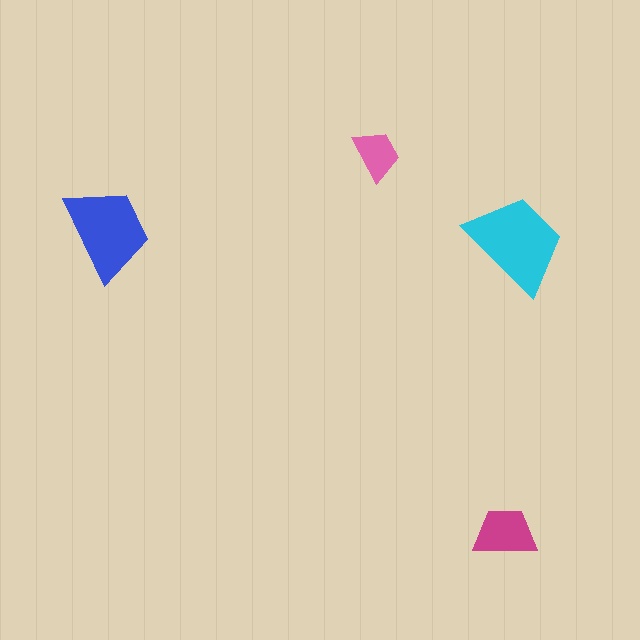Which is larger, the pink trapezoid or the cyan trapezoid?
The cyan one.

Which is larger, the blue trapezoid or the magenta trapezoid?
The blue one.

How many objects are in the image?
There are 4 objects in the image.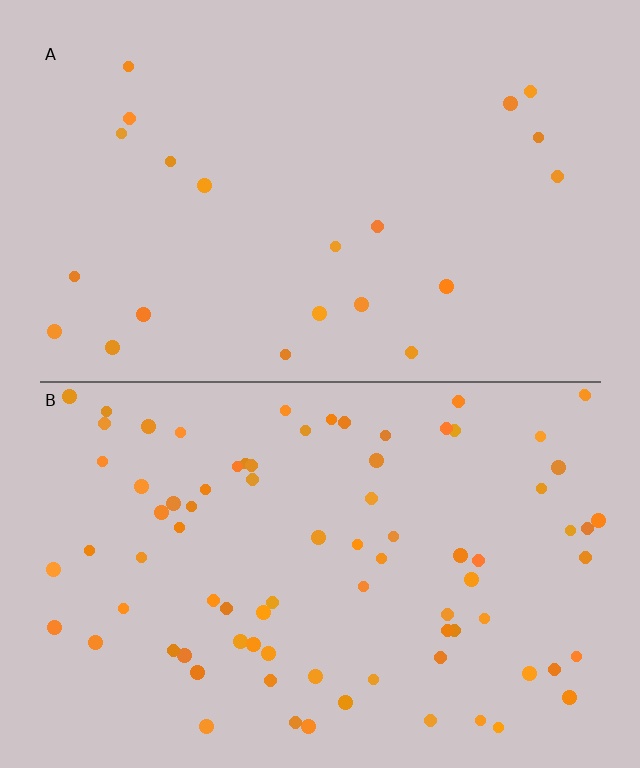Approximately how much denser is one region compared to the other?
Approximately 3.8× — region B over region A.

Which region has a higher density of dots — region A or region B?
B (the bottom).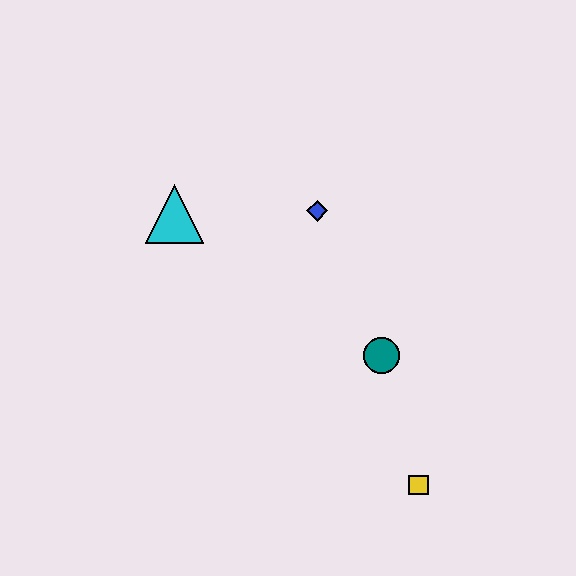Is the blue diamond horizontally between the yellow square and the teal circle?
No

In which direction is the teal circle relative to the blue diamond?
The teal circle is below the blue diamond.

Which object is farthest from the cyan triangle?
The yellow square is farthest from the cyan triangle.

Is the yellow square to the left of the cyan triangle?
No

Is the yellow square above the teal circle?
No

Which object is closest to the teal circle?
The yellow square is closest to the teal circle.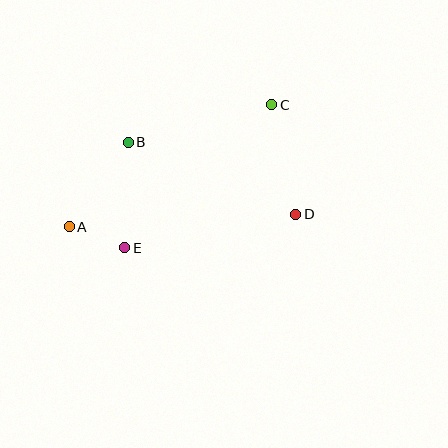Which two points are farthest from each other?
Points A and C are farthest from each other.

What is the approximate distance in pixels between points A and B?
The distance between A and B is approximately 103 pixels.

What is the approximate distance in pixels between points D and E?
The distance between D and E is approximately 174 pixels.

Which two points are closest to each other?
Points A and E are closest to each other.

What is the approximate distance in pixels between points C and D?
The distance between C and D is approximately 112 pixels.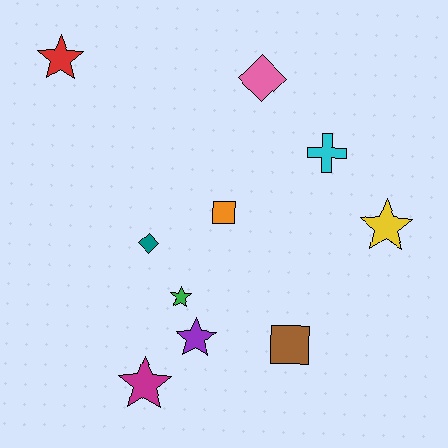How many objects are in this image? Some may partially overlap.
There are 10 objects.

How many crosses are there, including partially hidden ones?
There is 1 cross.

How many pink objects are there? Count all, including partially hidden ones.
There is 1 pink object.